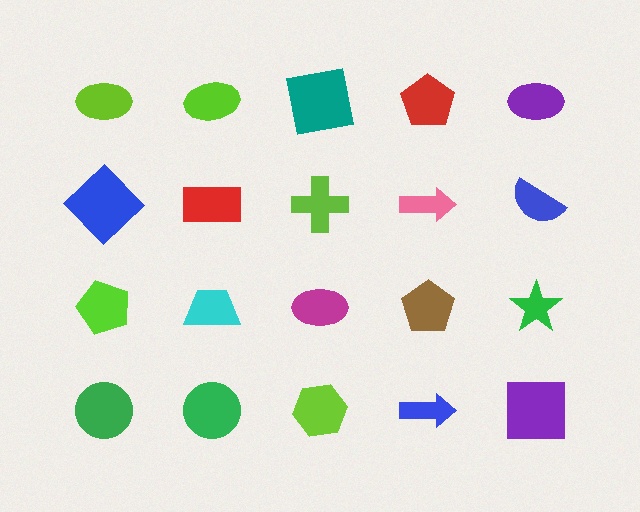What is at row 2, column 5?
A blue semicircle.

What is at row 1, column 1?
A lime ellipse.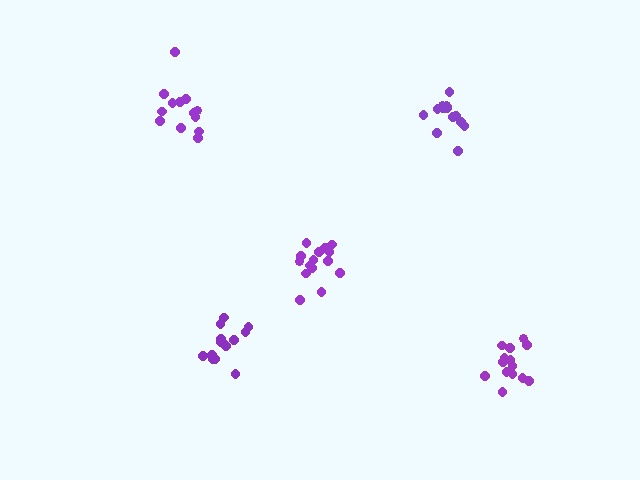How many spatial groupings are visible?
There are 5 spatial groupings.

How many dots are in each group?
Group 1: 13 dots, Group 2: 15 dots, Group 3: 15 dots, Group 4: 14 dots, Group 5: 14 dots (71 total).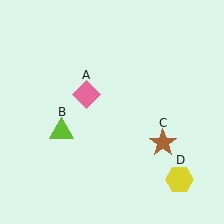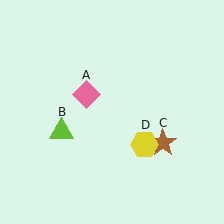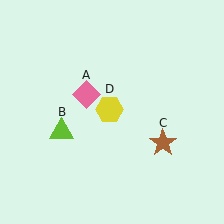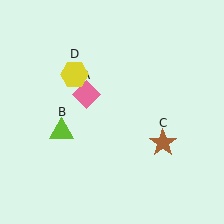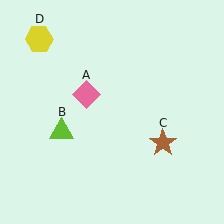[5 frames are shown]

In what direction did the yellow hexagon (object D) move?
The yellow hexagon (object D) moved up and to the left.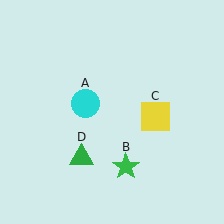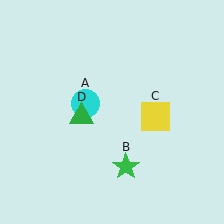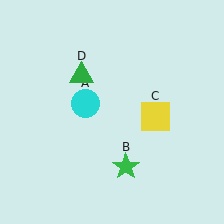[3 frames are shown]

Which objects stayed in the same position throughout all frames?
Cyan circle (object A) and green star (object B) and yellow square (object C) remained stationary.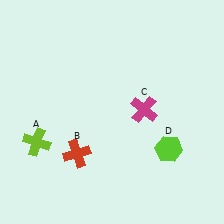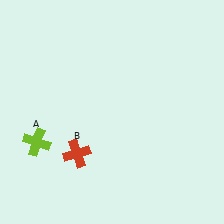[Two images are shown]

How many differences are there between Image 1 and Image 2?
There are 2 differences between the two images.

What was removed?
The magenta cross (C), the lime hexagon (D) were removed in Image 2.